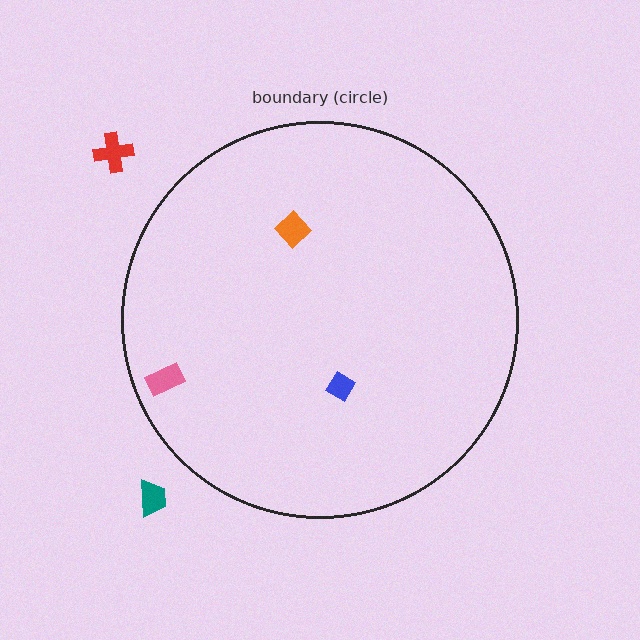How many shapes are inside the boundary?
3 inside, 2 outside.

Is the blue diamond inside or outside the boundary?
Inside.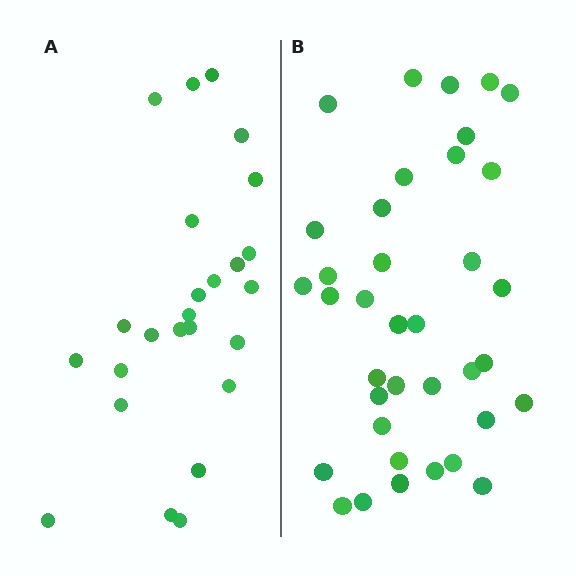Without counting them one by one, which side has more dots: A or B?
Region B (the right region) has more dots.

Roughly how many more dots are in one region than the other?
Region B has roughly 12 or so more dots than region A.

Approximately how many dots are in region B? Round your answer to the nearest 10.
About 40 dots. (The exact count is 37, which rounds to 40.)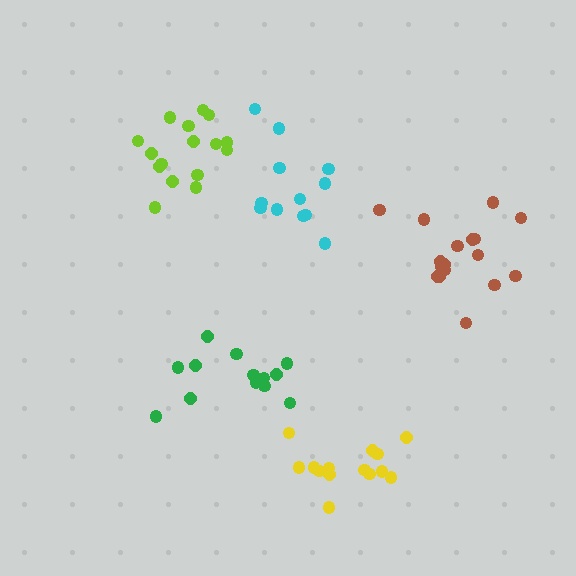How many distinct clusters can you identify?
There are 5 distinct clusters.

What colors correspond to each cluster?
The clusters are colored: lime, yellow, green, brown, cyan.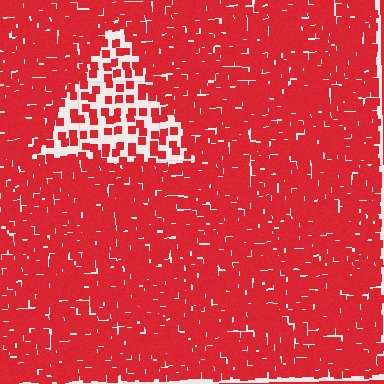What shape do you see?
I see a triangle.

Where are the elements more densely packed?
The elements are more densely packed outside the triangle boundary.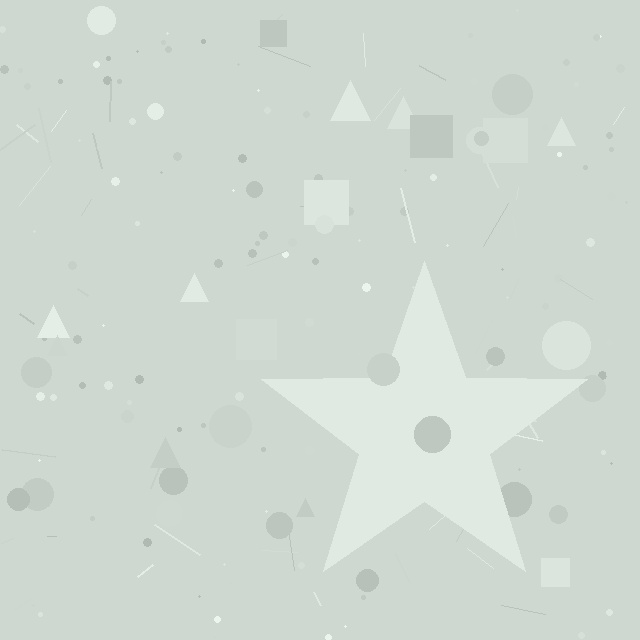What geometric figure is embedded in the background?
A star is embedded in the background.